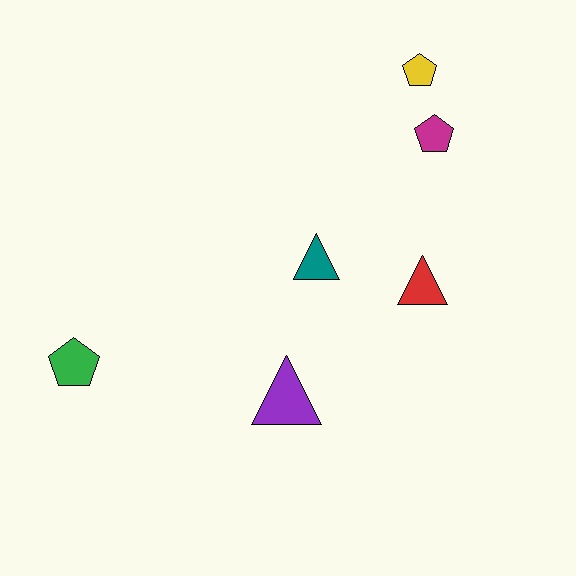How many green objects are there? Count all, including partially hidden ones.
There is 1 green object.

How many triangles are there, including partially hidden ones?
There are 3 triangles.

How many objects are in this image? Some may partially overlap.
There are 6 objects.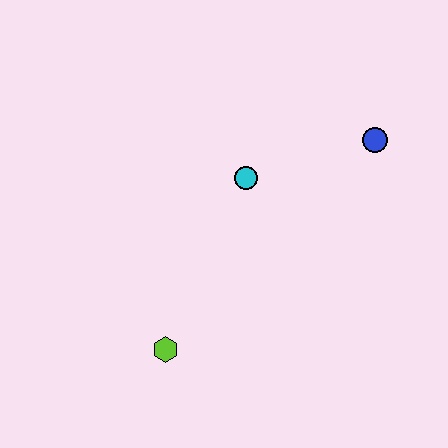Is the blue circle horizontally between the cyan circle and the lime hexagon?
No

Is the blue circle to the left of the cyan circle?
No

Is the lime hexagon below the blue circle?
Yes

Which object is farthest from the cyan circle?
The lime hexagon is farthest from the cyan circle.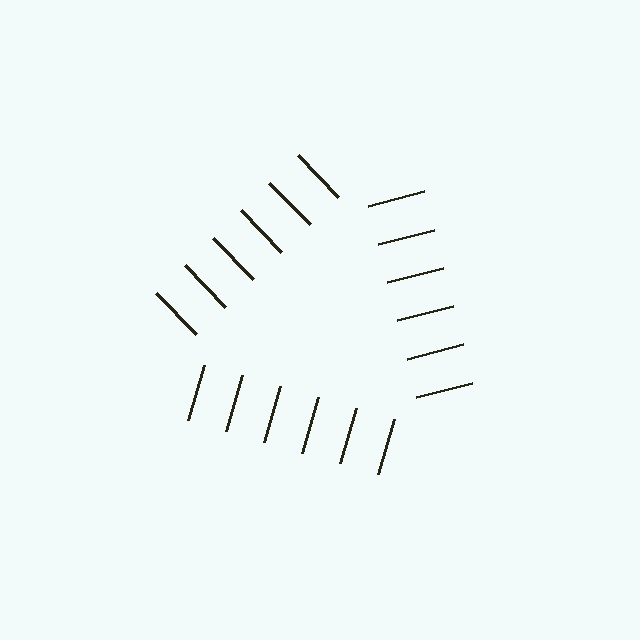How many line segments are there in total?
18 — 6 along each of the 3 edges.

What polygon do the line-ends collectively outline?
An illusory triangle — the line segments terminate on its edges but no continuous stroke is drawn.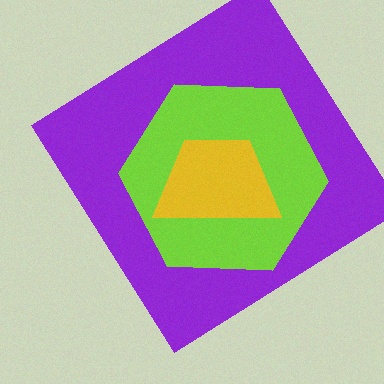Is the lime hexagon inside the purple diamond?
Yes.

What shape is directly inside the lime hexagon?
The yellow trapezoid.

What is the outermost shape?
The purple diamond.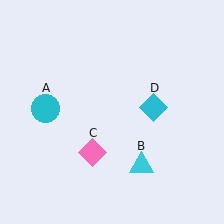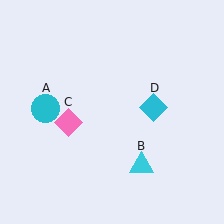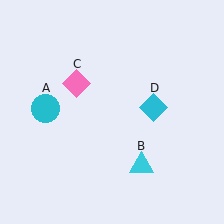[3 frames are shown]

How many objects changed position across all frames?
1 object changed position: pink diamond (object C).